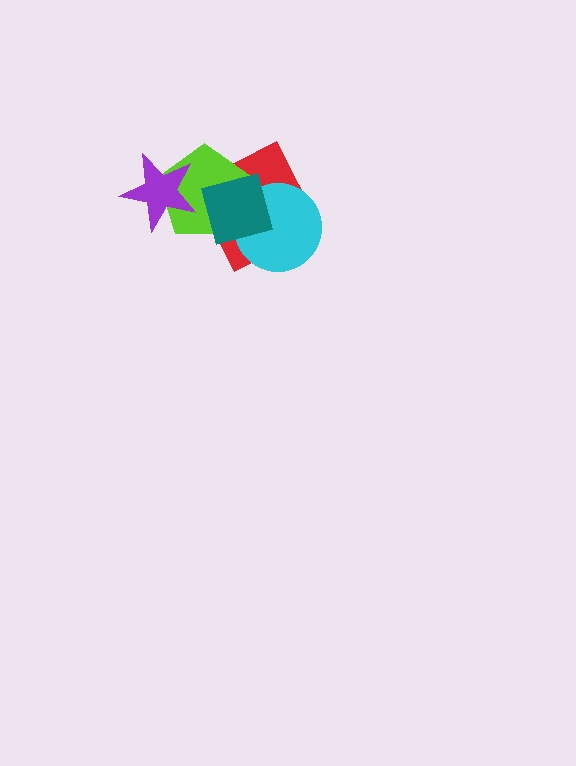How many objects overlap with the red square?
3 objects overlap with the red square.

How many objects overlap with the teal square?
3 objects overlap with the teal square.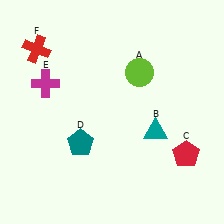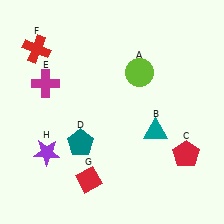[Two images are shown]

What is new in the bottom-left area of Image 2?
A red diamond (G) was added in the bottom-left area of Image 2.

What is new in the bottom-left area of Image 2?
A purple star (H) was added in the bottom-left area of Image 2.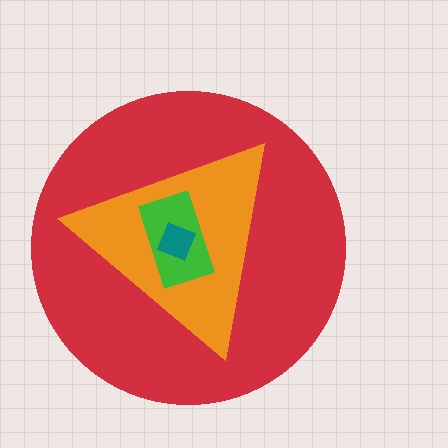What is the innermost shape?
The teal square.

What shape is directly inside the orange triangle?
The green rectangle.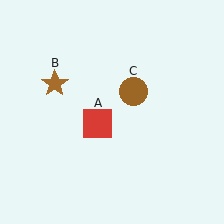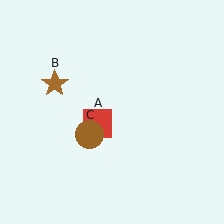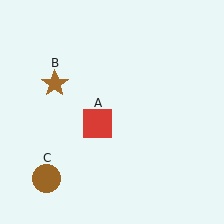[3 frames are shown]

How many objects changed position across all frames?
1 object changed position: brown circle (object C).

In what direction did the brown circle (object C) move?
The brown circle (object C) moved down and to the left.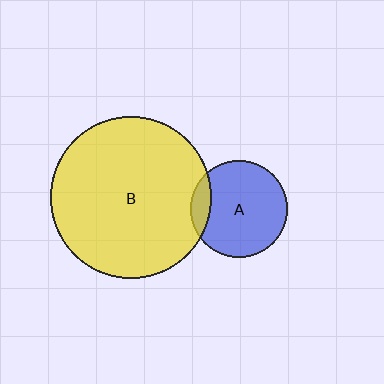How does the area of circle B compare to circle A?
Approximately 2.8 times.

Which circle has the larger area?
Circle B (yellow).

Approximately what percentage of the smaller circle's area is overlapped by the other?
Approximately 10%.